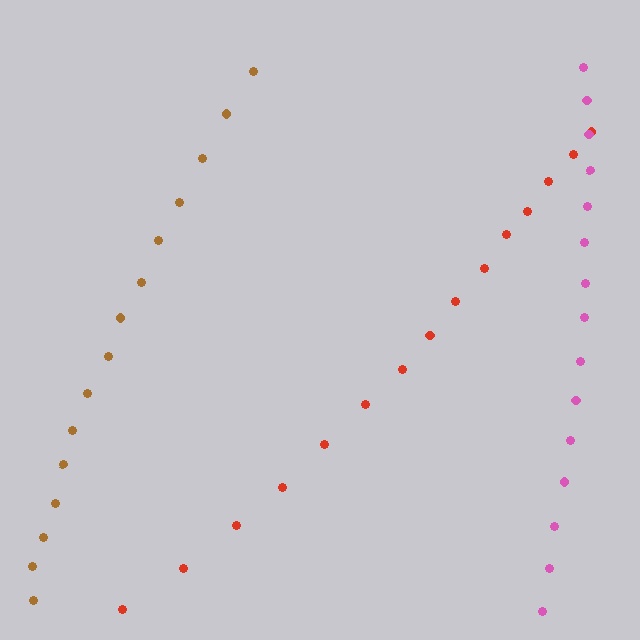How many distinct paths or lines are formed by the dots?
There are 3 distinct paths.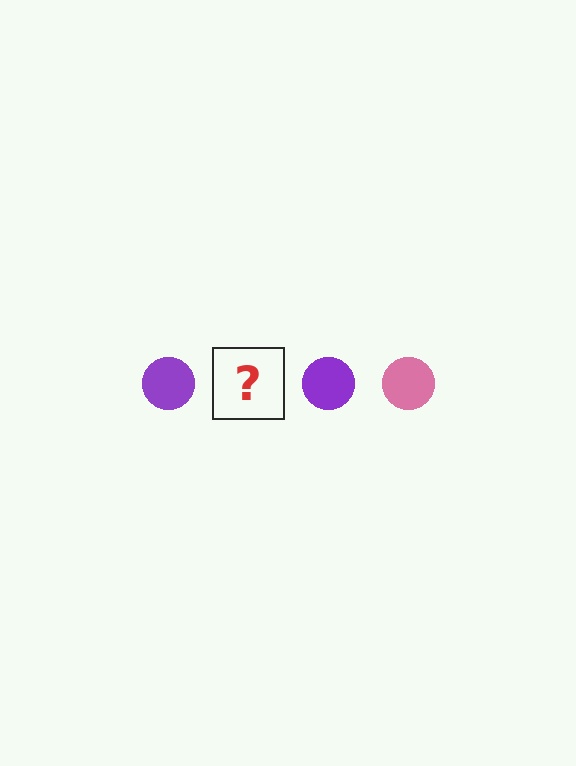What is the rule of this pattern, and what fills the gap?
The rule is that the pattern cycles through purple, pink circles. The gap should be filled with a pink circle.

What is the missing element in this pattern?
The missing element is a pink circle.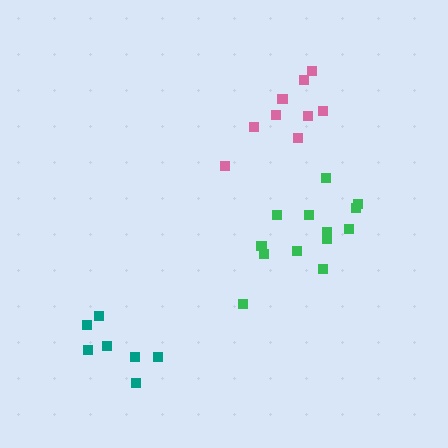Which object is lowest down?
The teal cluster is bottommost.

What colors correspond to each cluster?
The clusters are colored: pink, teal, green.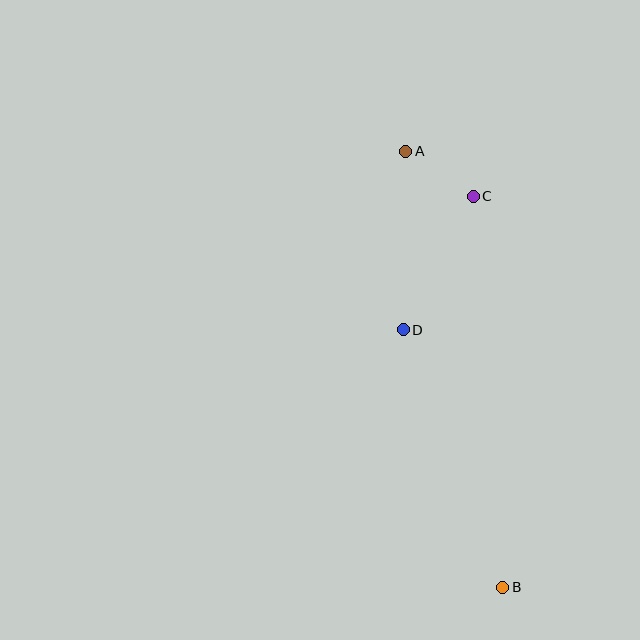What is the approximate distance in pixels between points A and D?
The distance between A and D is approximately 178 pixels.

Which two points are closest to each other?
Points A and C are closest to each other.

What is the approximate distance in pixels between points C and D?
The distance between C and D is approximately 151 pixels.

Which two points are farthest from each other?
Points A and B are farthest from each other.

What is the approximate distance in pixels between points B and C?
The distance between B and C is approximately 392 pixels.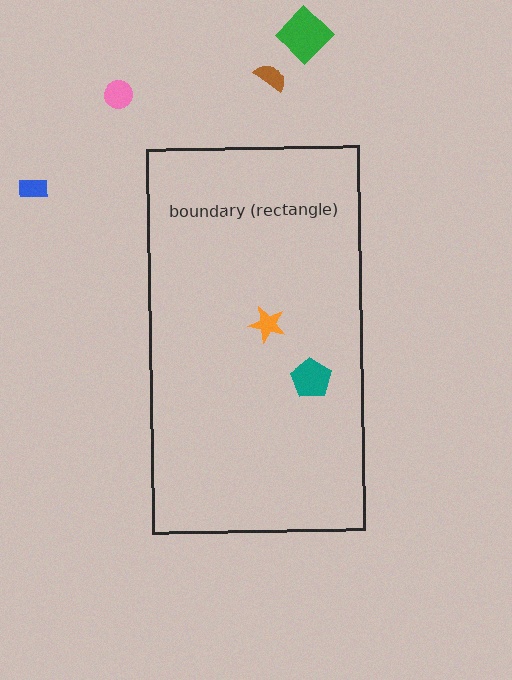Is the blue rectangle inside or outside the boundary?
Outside.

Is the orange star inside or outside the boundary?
Inside.